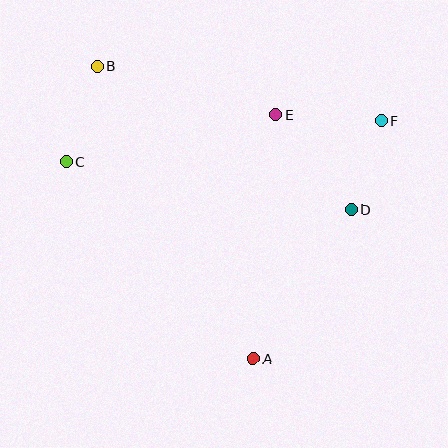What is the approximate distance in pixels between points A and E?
The distance between A and E is approximately 245 pixels.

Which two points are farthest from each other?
Points A and B are farthest from each other.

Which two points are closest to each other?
Points D and F are closest to each other.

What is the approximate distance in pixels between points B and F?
The distance between B and F is approximately 290 pixels.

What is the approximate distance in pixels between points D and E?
The distance between D and E is approximately 121 pixels.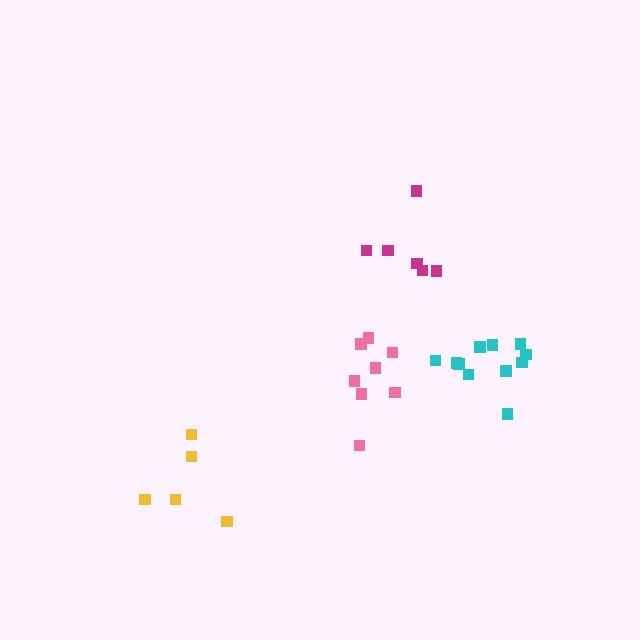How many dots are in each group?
Group 1: 6 dots, Group 2: 8 dots, Group 3: 5 dots, Group 4: 11 dots (30 total).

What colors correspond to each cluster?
The clusters are colored: magenta, pink, yellow, cyan.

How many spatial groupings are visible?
There are 4 spatial groupings.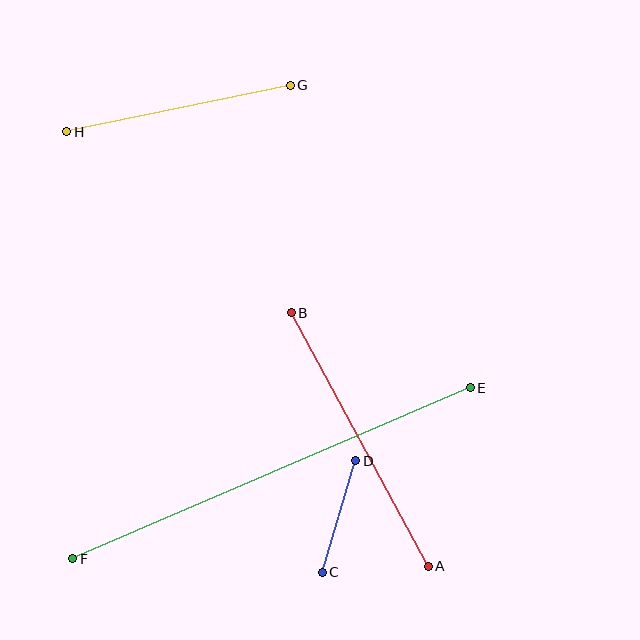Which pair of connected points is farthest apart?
Points E and F are farthest apart.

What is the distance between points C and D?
The distance is approximately 116 pixels.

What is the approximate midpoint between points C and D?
The midpoint is at approximately (339, 517) pixels.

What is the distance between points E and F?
The distance is approximately 433 pixels.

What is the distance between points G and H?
The distance is approximately 228 pixels.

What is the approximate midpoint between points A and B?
The midpoint is at approximately (360, 440) pixels.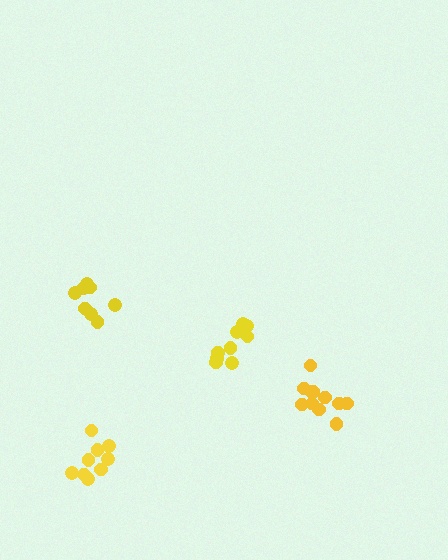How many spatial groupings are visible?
There are 4 spatial groupings.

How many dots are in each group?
Group 1: 9 dots, Group 2: 8 dots, Group 3: 11 dots, Group 4: 9 dots (37 total).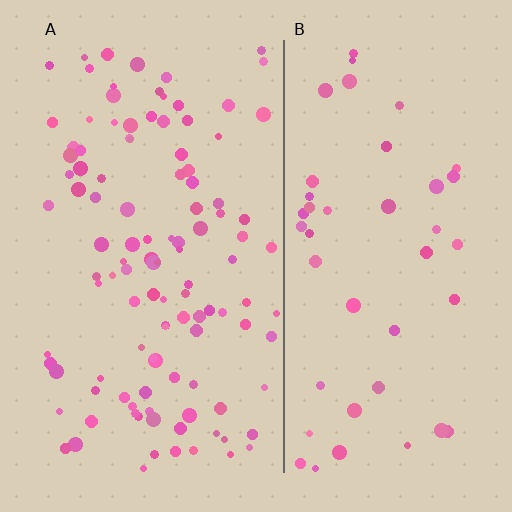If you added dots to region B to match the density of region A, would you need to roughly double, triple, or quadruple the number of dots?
Approximately triple.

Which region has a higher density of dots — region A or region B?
A (the left).